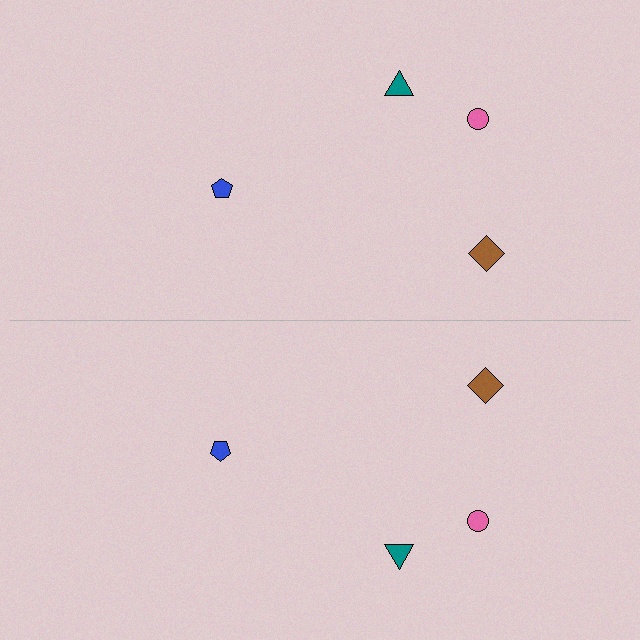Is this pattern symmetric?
Yes, this pattern has bilateral (reflection) symmetry.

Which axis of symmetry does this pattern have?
The pattern has a horizontal axis of symmetry running through the center of the image.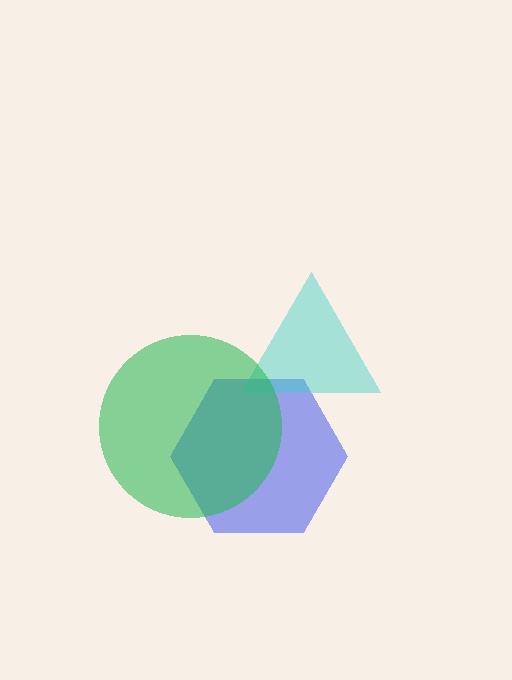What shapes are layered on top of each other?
The layered shapes are: a blue hexagon, a cyan triangle, a green circle.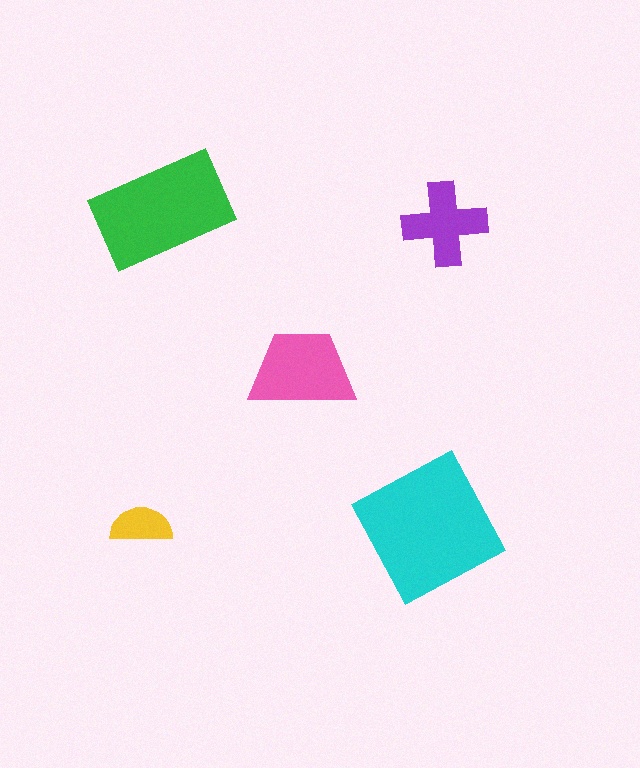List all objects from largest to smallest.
The cyan square, the green rectangle, the pink trapezoid, the purple cross, the yellow semicircle.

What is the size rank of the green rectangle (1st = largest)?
2nd.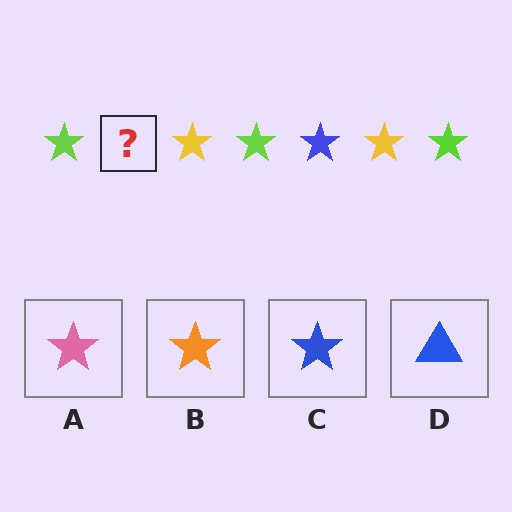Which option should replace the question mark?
Option C.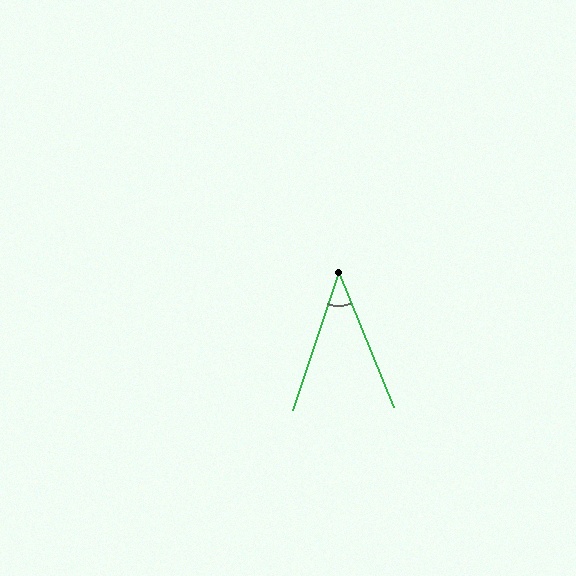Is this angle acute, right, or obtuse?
It is acute.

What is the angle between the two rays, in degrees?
Approximately 40 degrees.